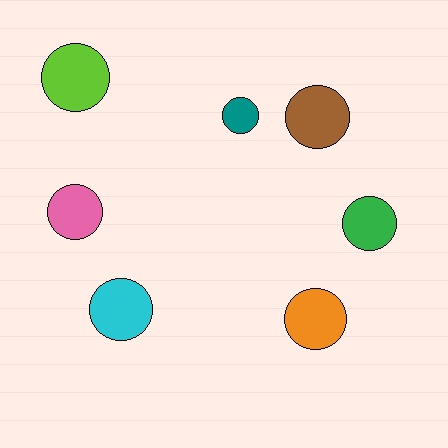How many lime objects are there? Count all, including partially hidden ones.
There is 1 lime object.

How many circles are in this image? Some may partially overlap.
There are 7 circles.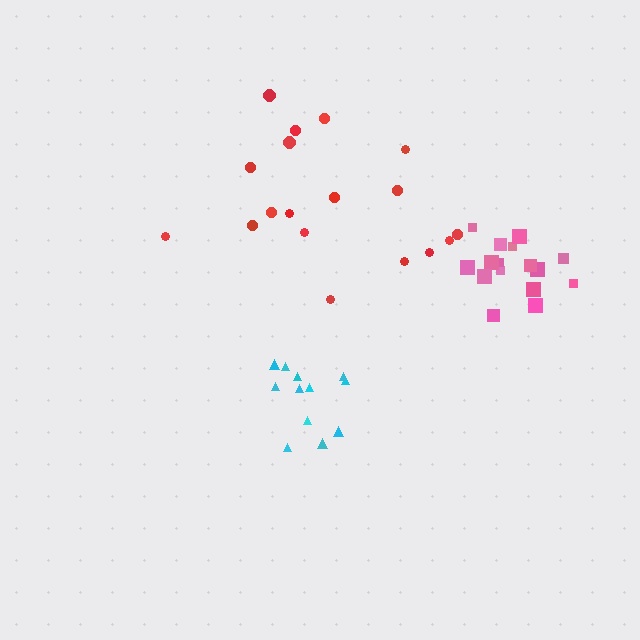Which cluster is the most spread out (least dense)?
Red.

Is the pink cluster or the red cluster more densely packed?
Pink.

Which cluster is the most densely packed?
Pink.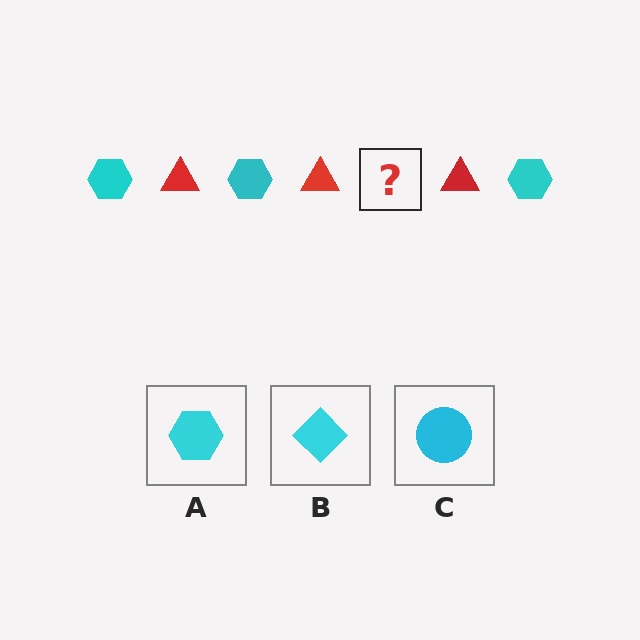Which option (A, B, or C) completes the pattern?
A.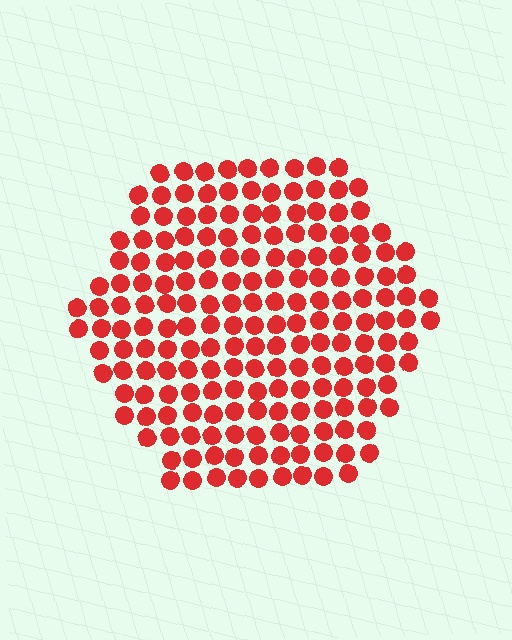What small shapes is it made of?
It is made of small circles.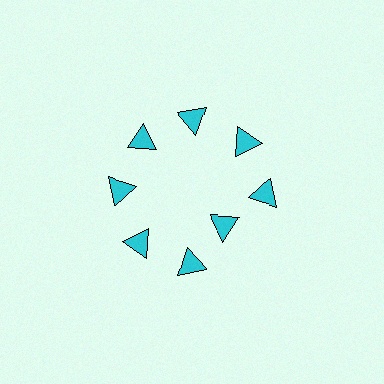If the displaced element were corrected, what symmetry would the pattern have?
It would have 8-fold rotational symmetry — the pattern would map onto itself every 45 degrees.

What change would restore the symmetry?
The symmetry would be restored by moving it outward, back onto the ring so that all 8 triangles sit at equal angles and equal distance from the center.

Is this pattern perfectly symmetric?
No. The 8 cyan triangles are arranged in a ring, but one element near the 4 o'clock position is pulled inward toward the center, breaking the 8-fold rotational symmetry.